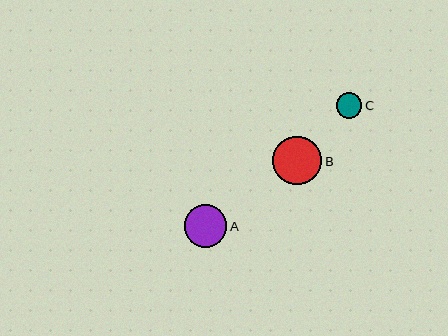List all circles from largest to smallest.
From largest to smallest: B, A, C.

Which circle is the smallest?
Circle C is the smallest with a size of approximately 26 pixels.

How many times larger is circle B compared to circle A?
Circle B is approximately 1.1 times the size of circle A.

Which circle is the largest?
Circle B is the largest with a size of approximately 49 pixels.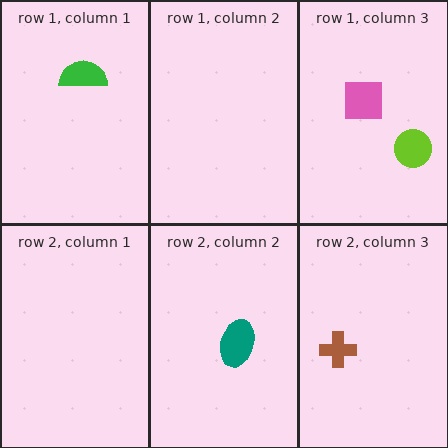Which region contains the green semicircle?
The row 1, column 1 region.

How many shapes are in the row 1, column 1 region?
1.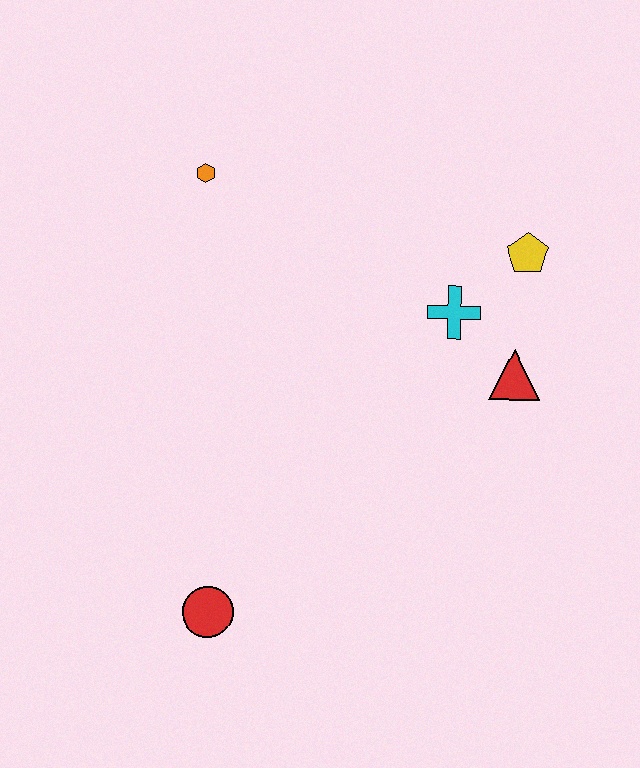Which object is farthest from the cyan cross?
The red circle is farthest from the cyan cross.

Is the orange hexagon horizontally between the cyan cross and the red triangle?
No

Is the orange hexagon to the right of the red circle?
No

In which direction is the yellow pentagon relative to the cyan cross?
The yellow pentagon is to the right of the cyan cross.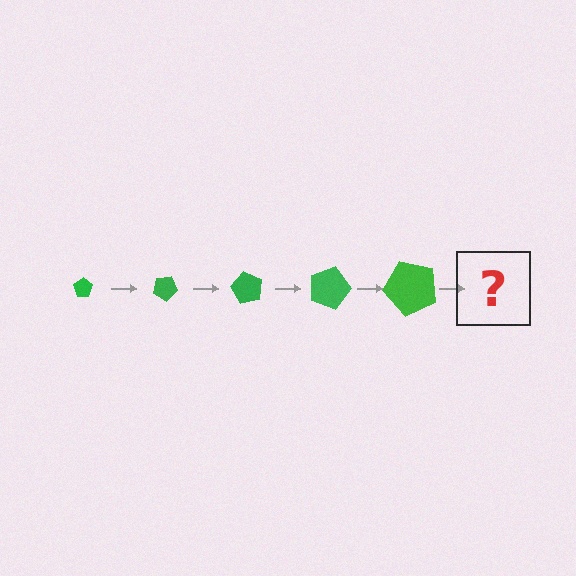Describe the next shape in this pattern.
It should be a pentagon, larger than the previous one and rotated 150 degrees from the start.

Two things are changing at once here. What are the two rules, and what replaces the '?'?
The two rules are that the pentagon grows larger each step and it rotates 30 degrees each step. The '?' should be a pentagon, larger than the previous one and rotated 150 degrees from the start.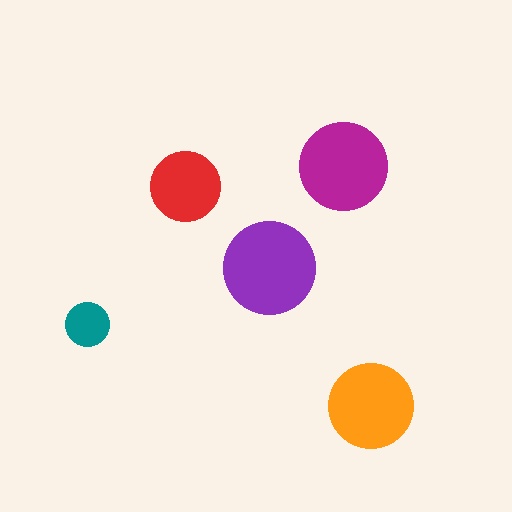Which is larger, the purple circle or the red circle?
The purple one.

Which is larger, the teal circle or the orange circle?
The orange one.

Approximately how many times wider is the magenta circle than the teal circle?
About 2 times wider.